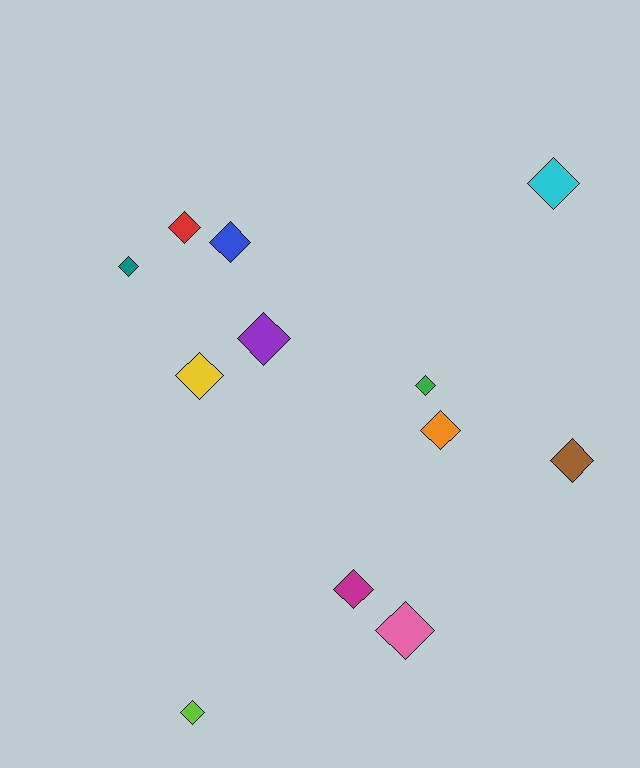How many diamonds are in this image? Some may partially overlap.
There are 12 diamonds.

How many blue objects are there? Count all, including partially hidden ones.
There is 1 blue object.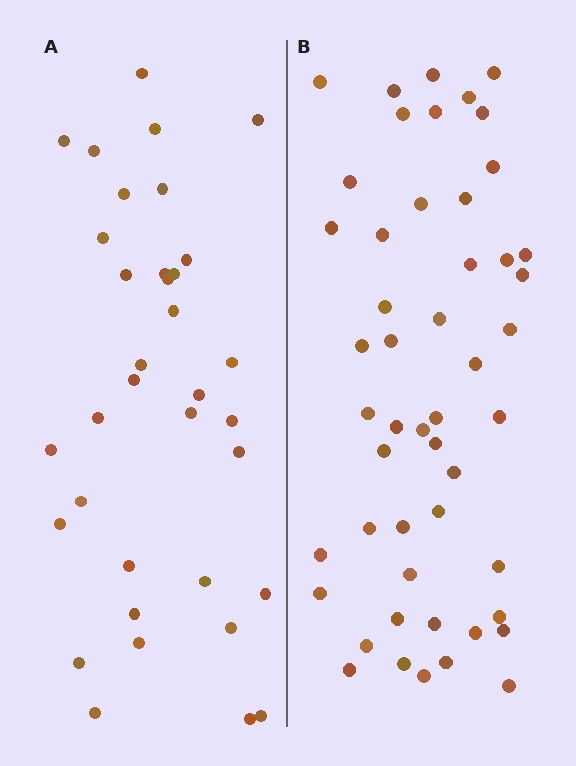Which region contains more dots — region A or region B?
Region B (the right region) has more dots.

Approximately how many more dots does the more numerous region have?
Region B has approximately 15 more dots than region A.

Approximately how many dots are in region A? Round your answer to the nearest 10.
About 40 dots. (The exact count is 35, which rounds to 40.)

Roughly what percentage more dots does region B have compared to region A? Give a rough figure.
About 45% more.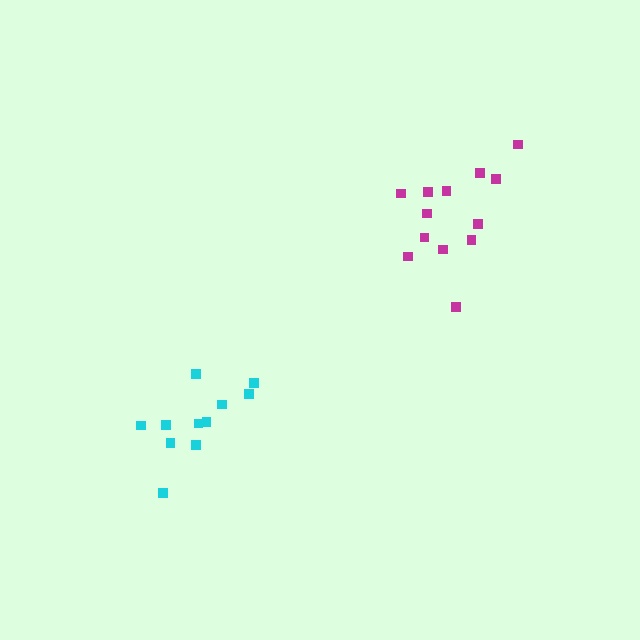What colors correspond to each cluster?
The clusters are colored: magenta, cyan.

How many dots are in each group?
Group 1: 13 dots, Group 2: 11 dots (24 total).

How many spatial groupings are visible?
There are 2 spatial groupings.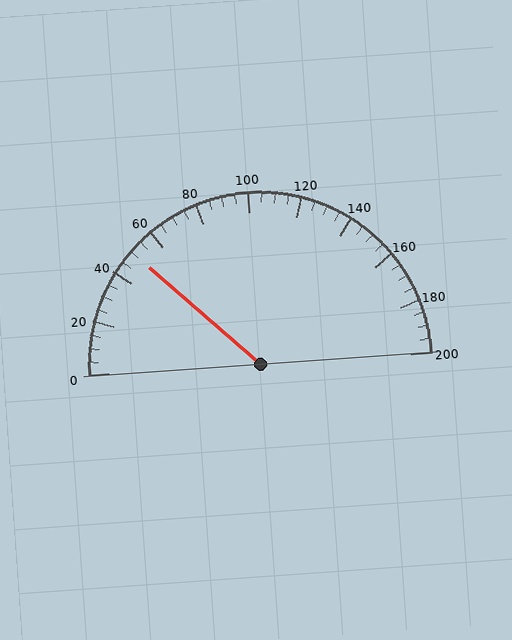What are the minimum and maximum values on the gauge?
The gauge ranges from 0 to 200.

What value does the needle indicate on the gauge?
The needle indicates approximately 50.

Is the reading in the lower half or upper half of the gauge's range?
The reading is in the lower half of the range (0 to 200).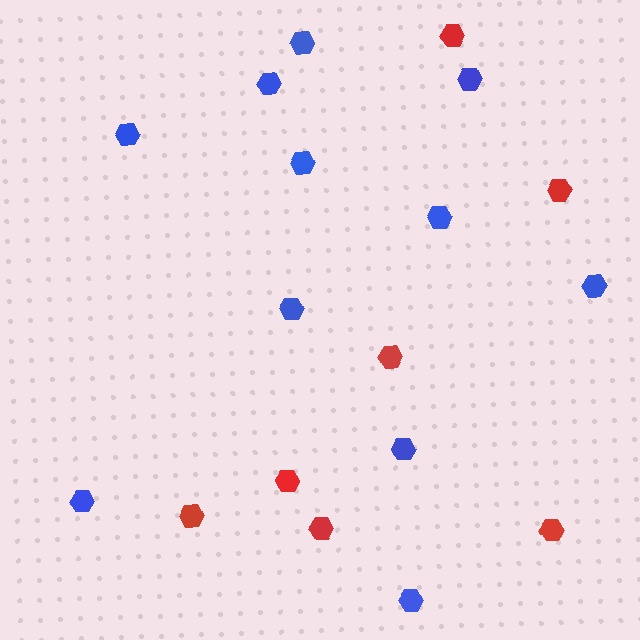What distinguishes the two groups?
There are 2 groups: one group of blue hexagons (11) and one group of red hexagons (7).